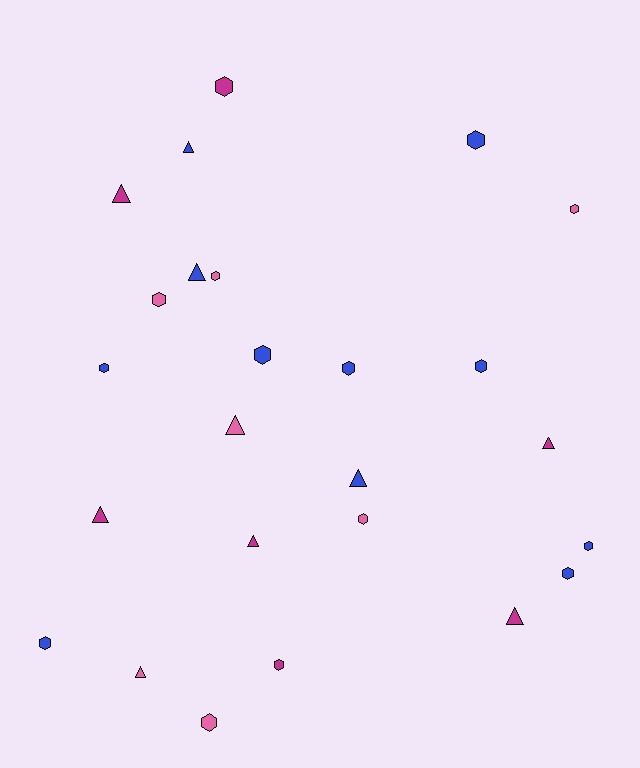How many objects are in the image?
There are 25 objects.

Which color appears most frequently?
Blue, with 11 objects.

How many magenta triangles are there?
There are 5 magenta triangles.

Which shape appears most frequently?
Hexagon, with 15 objects.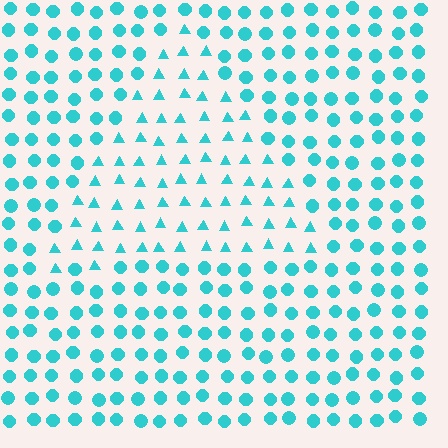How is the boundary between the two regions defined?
The boundary is defined by a change in element shape: triangles inside vs. circles outside. All elements share the same color and spacing.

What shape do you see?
I see a triangle.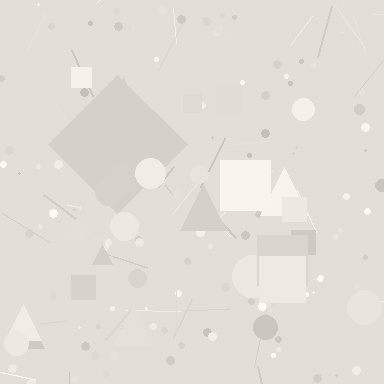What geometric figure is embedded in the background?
A diamond is embedded in the background.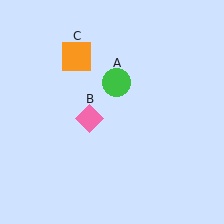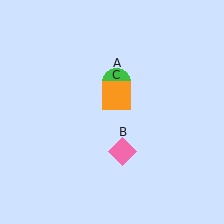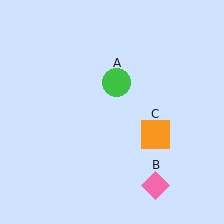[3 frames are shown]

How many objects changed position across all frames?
2 objects changed position: pink diamond (object B), orange square (object C).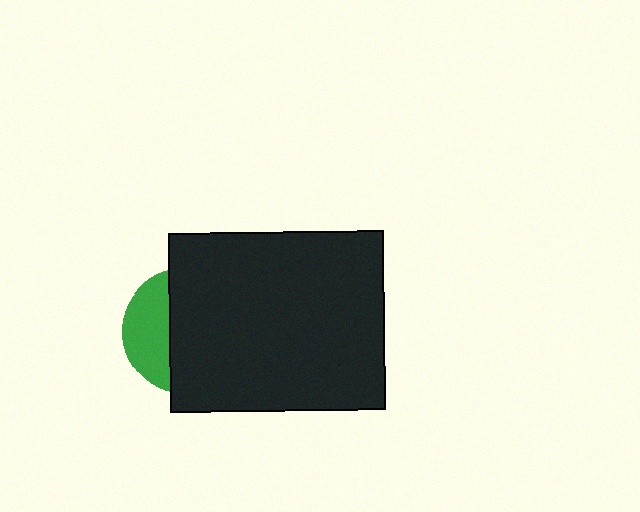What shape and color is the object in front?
The object in front is a black rectangle.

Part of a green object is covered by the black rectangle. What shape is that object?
It is a circle.